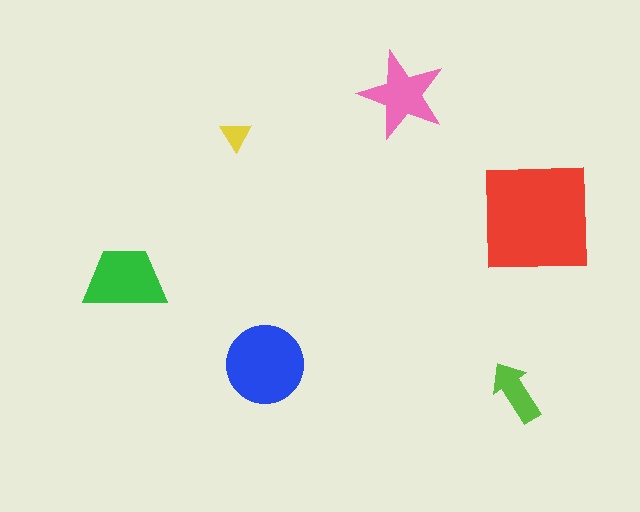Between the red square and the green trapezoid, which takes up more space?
The red square.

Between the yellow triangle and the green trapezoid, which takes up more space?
The green trapezoid.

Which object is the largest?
The red square.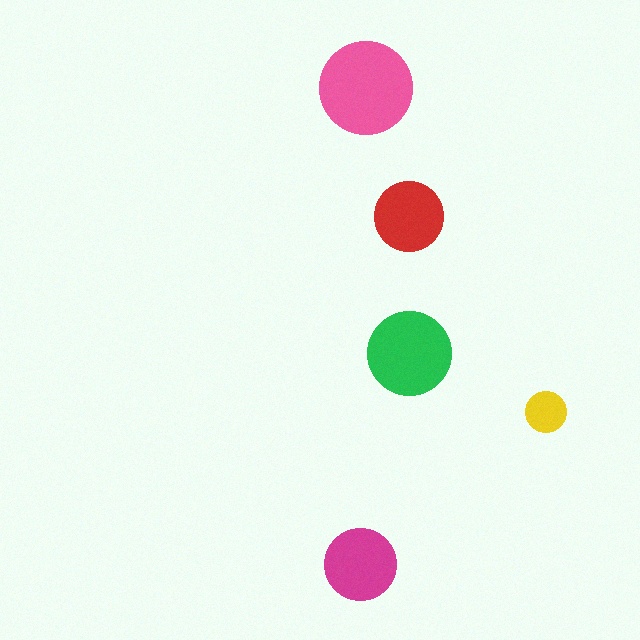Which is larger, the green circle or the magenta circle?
The green one.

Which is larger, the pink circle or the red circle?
The pink one.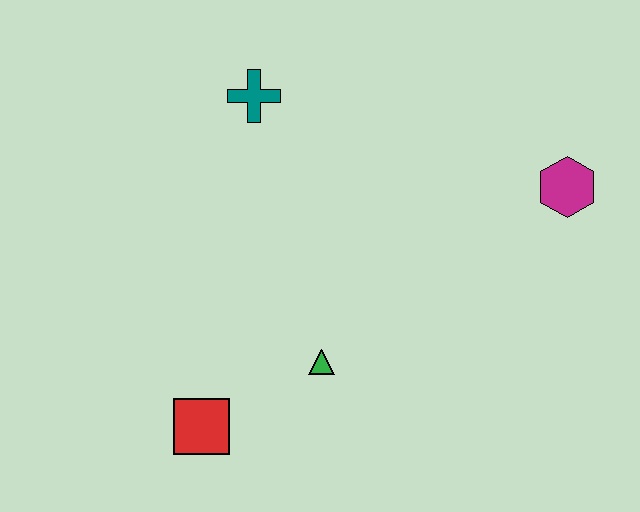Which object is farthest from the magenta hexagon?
The red square is farthest from the magenta hexagon.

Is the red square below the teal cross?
Yes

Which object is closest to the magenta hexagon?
The green triangle is closest to the magenta hexagon.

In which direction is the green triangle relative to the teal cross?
The green triangle is below the teal cross.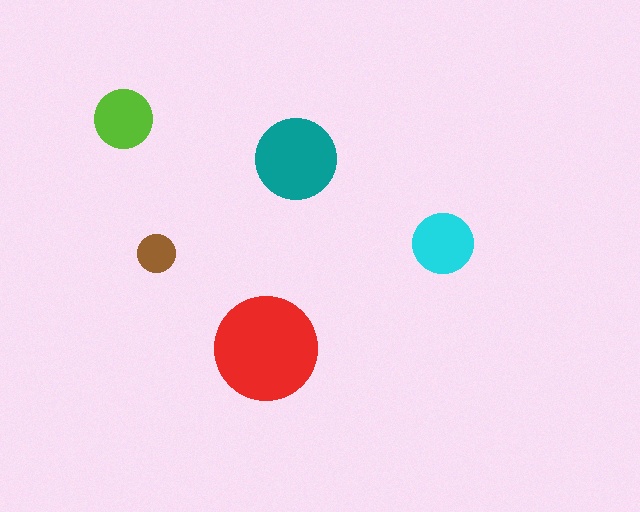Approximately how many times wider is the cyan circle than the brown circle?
About 1.5 times wider.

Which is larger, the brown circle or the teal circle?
The teal one.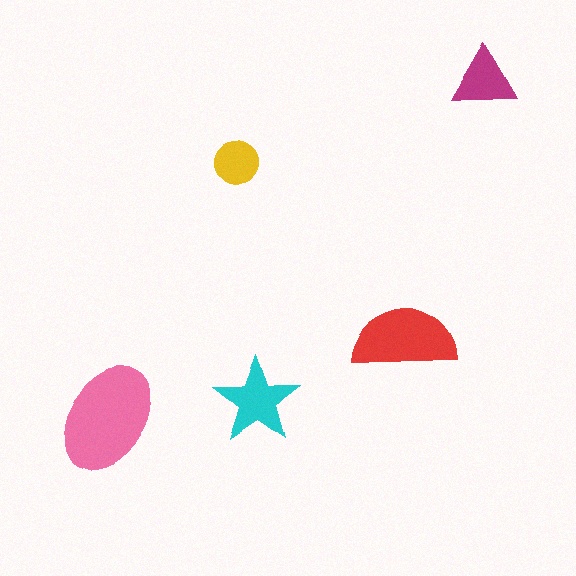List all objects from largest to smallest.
The pink ellipse, the red semicircle, the cyan star, the magenta triangle, the yellow circle.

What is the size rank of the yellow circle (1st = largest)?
5th.